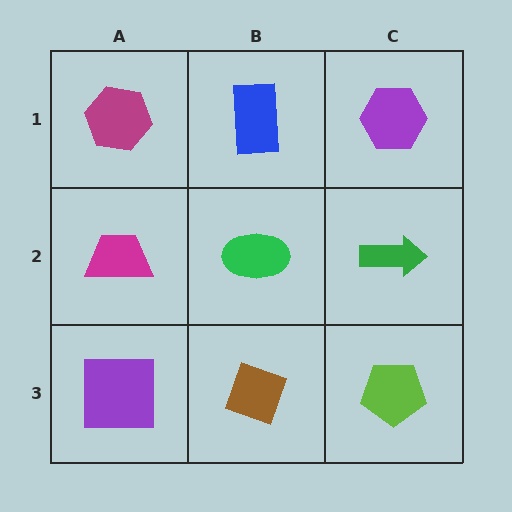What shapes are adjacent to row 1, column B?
A green ellipse (row 2, column B), a magenta hexagon (row 1, column A), a purple hexagon (row 1, column C).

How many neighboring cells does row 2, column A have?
3.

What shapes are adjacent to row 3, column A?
A magenta trapezoid (row 2, column A), a brown diamond (row 3, column B).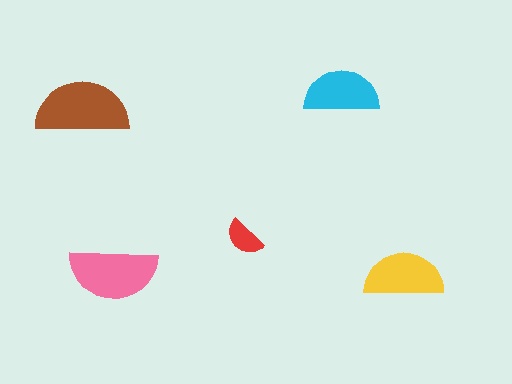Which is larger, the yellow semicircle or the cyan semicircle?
The yellow one.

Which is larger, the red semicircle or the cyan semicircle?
The cyan one.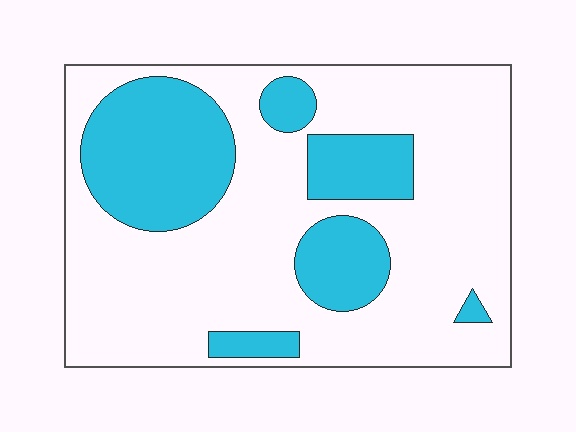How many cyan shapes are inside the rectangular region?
6.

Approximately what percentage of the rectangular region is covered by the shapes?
Approximately 30%.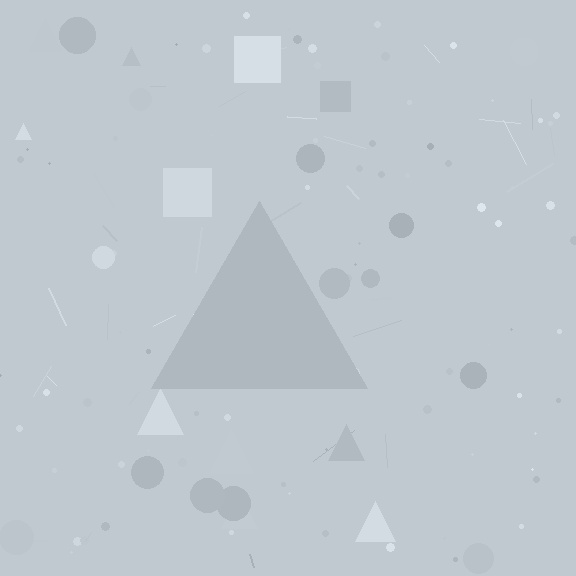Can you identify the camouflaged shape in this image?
The camouflaged shape is a triangle.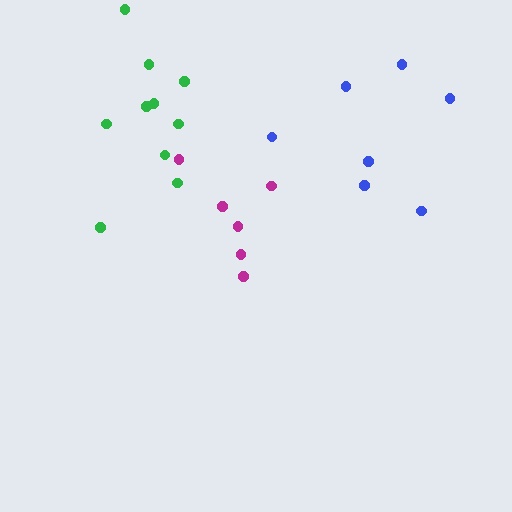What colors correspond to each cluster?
The clusters are colored: magenta, green, blue.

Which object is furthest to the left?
The green cluster is leftmost.